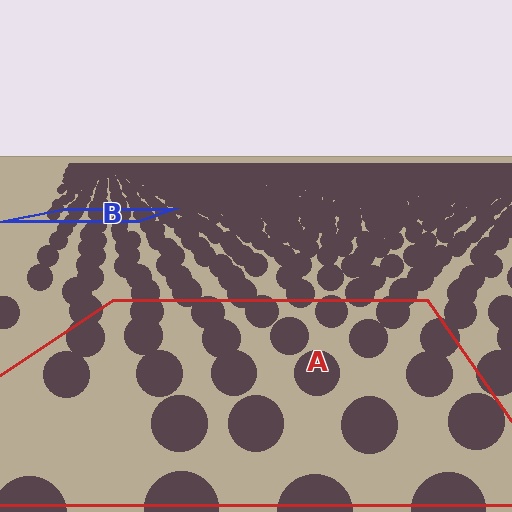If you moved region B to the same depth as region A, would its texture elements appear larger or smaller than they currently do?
They would appear larger. At a closer depth, the same texture elements are projected at a bigger on-screen size.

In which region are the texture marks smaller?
The texture marks are smaller in region B, because it is farther away.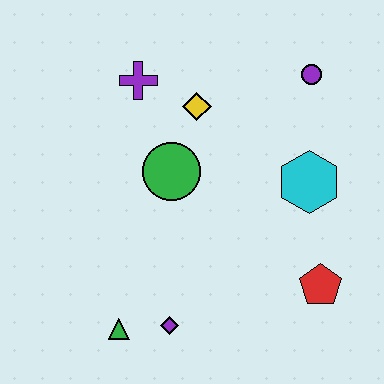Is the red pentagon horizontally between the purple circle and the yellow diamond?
No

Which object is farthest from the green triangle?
The purple circle is farthest from the green triangle.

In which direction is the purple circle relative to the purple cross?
The purple circle is to the right of the purple cross.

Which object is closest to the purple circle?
The cyan hexagon is closest to the purple circle.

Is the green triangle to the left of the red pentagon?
Yes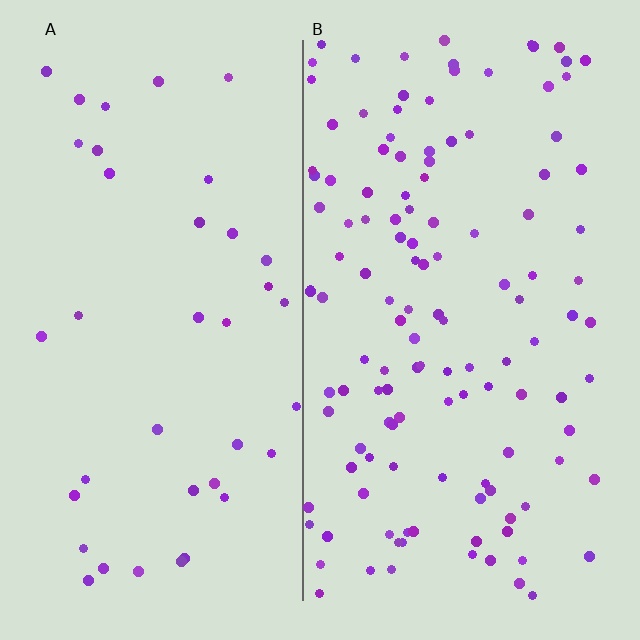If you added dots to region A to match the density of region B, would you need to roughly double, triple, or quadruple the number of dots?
Approximately triple.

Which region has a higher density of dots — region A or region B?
B (the right).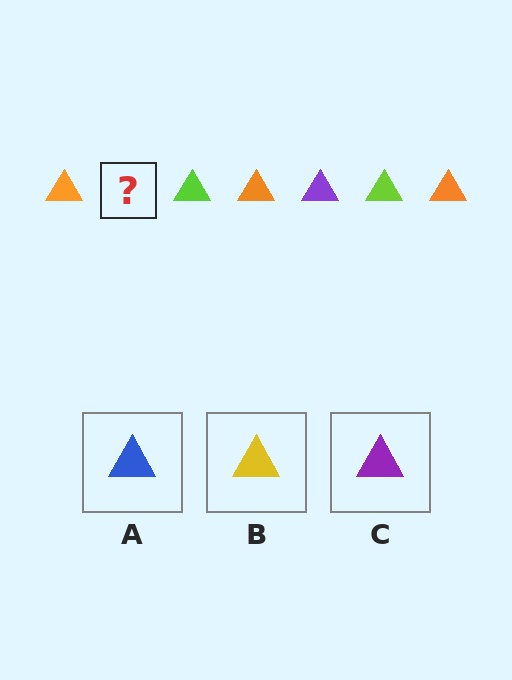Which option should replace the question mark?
Option C.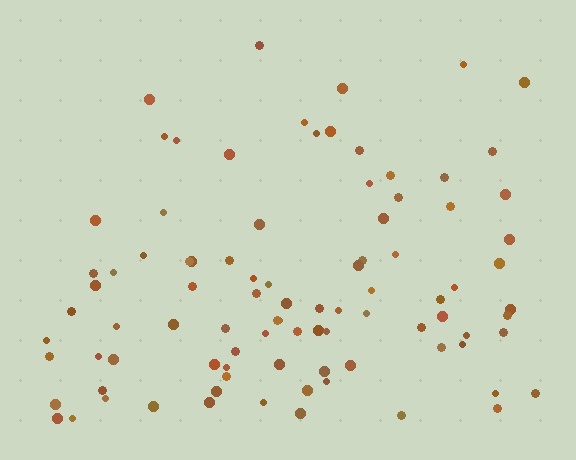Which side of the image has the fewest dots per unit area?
The top.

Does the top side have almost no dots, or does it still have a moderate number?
Still a moderate number, just noticeably fewer than the bottom.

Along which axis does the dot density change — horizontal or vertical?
Vertical.